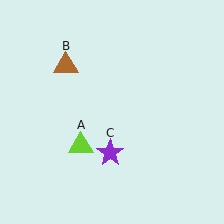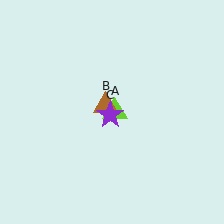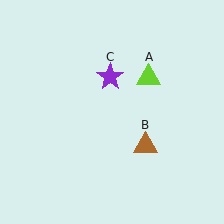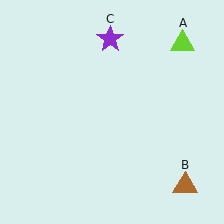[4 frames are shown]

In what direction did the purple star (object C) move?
The purple star (object C) moved up.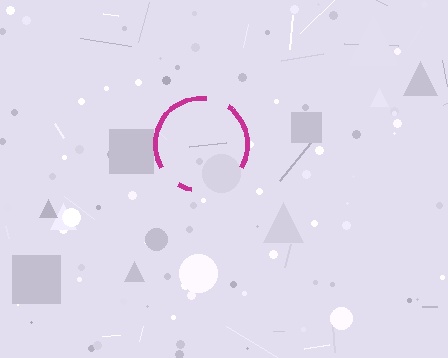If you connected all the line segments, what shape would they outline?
They would outline a circle.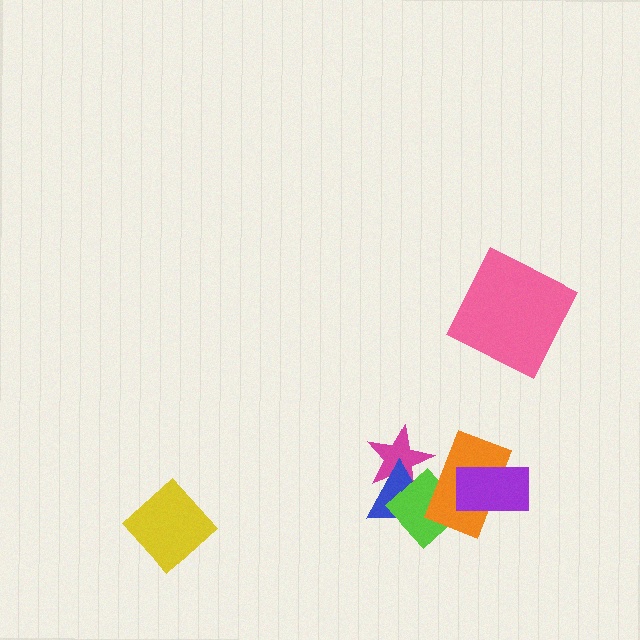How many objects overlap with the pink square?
0 objects overlap with the pink square.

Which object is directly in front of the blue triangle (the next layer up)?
The lime diamond is directly in front of the blue triangle.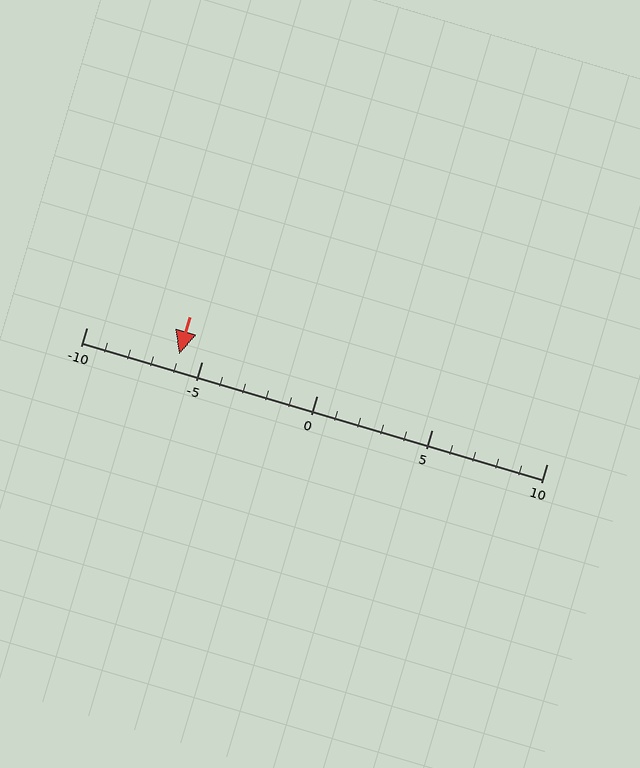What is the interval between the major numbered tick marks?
The major tick marks are spaced 5 units apart.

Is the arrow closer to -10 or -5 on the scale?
The arrow is closer to -5.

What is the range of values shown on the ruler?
The ruler shows values from -10 to 10.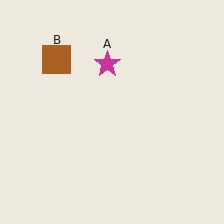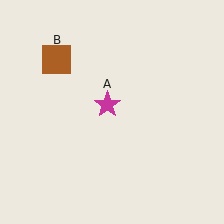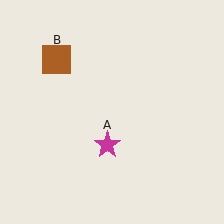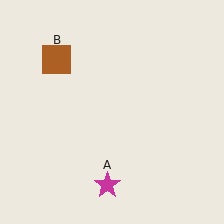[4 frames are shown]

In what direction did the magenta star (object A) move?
The magenta star (object A) moved down.